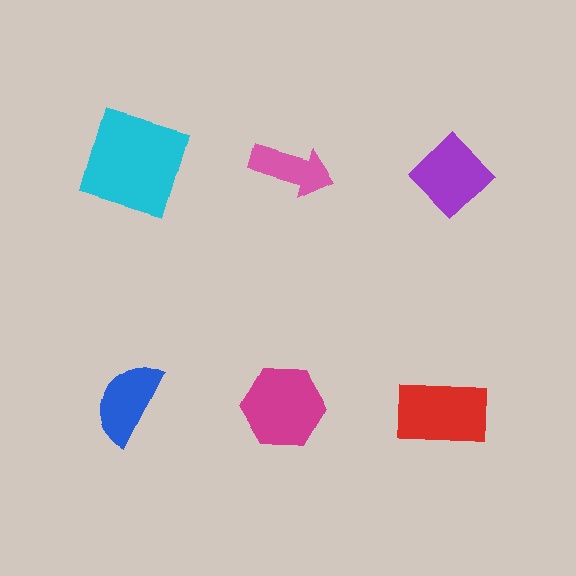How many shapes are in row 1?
3 shapes.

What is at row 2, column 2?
A magenta hexagon.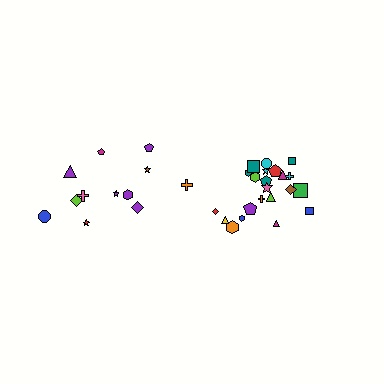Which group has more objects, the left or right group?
The right group.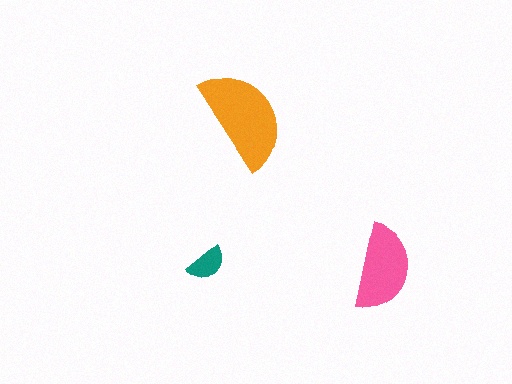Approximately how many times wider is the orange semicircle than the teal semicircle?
About 2.5 times wider.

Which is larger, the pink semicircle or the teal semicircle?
The pink one.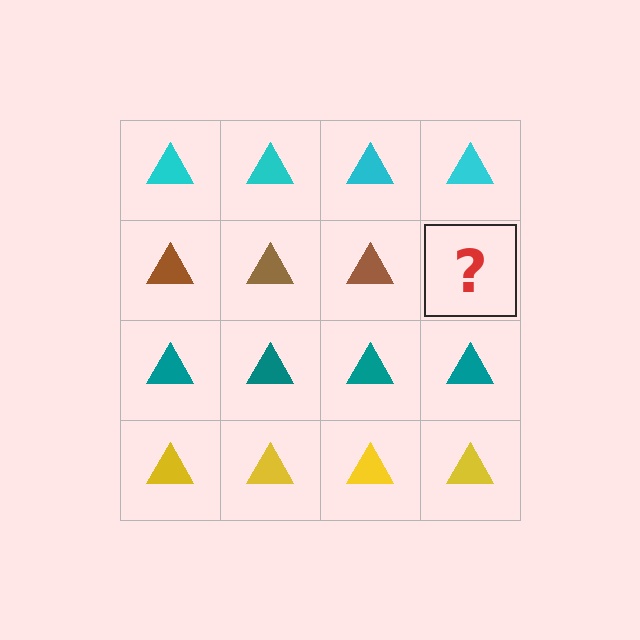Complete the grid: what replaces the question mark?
The question mark should be replaced with a brown triangle.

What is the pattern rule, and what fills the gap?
The rule is that each row has a consistent color. The gap should be filled with a brown triangle.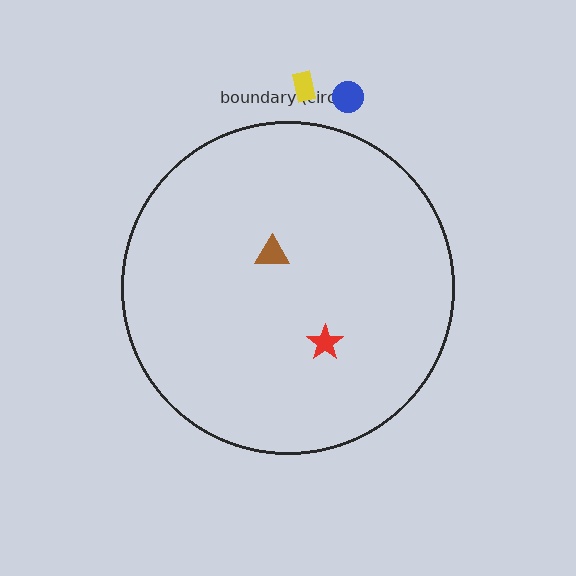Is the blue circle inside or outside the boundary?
Outside.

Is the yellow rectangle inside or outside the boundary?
Outside.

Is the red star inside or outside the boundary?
Inside.